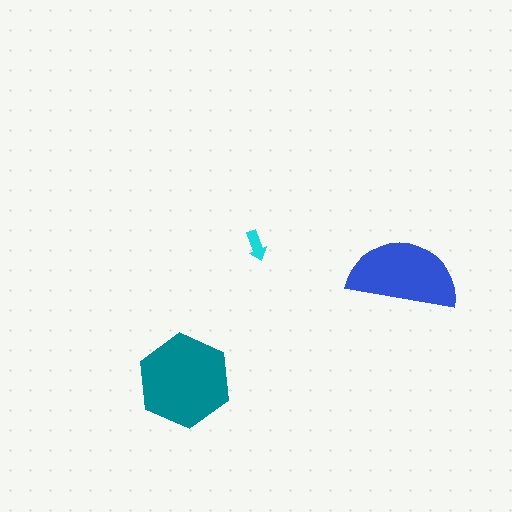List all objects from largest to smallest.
The teal hexagon, the blue semicircle, the cyan arrow.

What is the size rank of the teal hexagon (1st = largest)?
1st.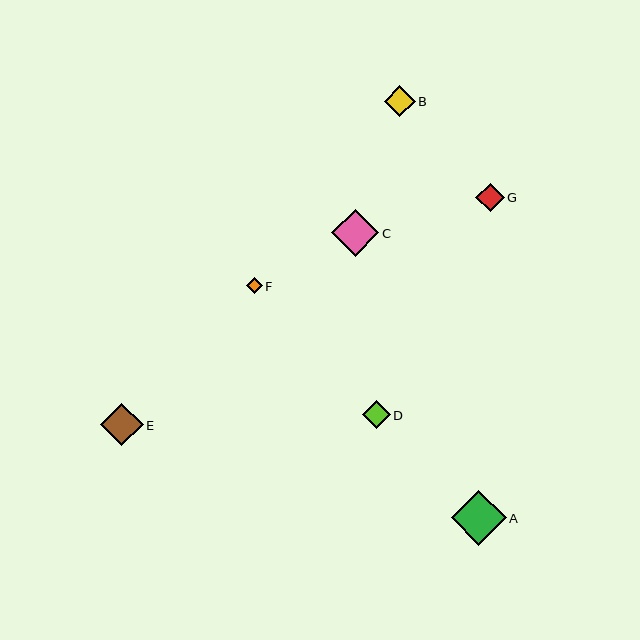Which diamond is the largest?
Diamond A is the largest with a size of approximately 55 pixels.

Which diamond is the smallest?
Diamond F is the smallest with a size of approximately 16 pixels.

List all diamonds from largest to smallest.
From largest to smallest: A, C, E, B, G, D, F.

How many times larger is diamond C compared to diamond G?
Diamond C is approximately 1.6 times the size of diamond G.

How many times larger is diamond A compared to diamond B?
Diamond A is approximately 1.8 times the size of diamond B.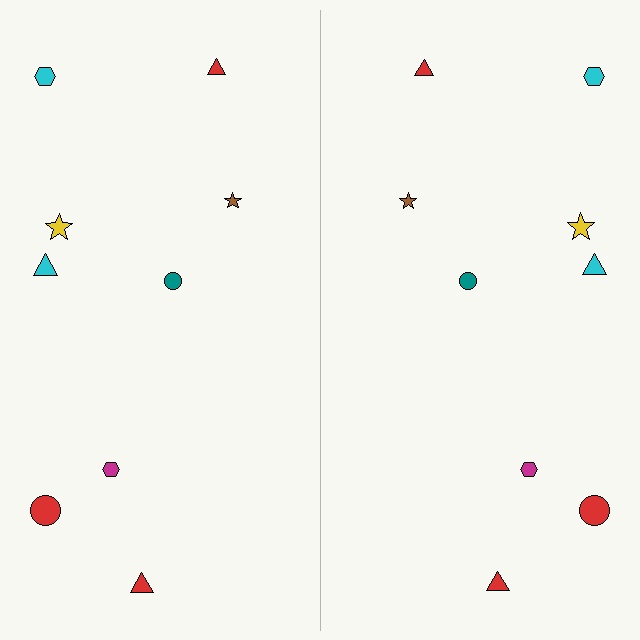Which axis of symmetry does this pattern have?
The pattern has a vertical axis of symmetry running through the center of the image.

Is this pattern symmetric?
Yes, this pattern has bilateral (reflection) symmetry.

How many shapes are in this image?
There are 18 shapes in this image.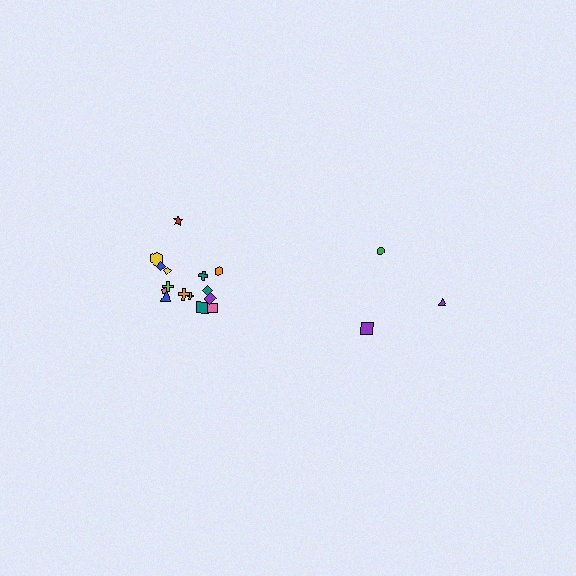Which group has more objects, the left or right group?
The left group.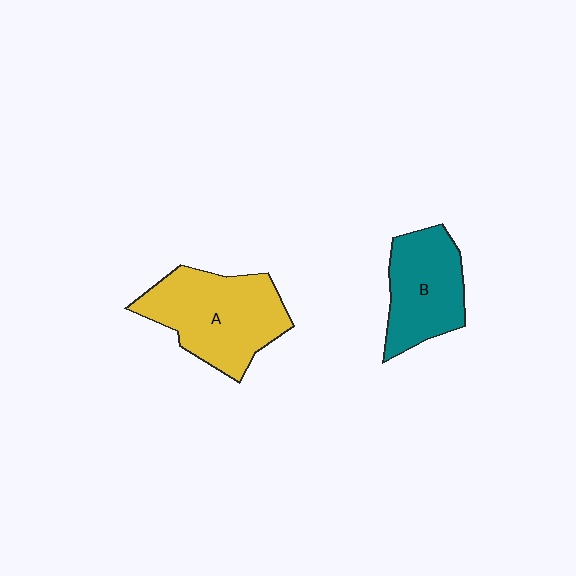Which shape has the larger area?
Shape A (yellow).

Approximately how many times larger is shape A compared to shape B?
Approximately 1.3 times.